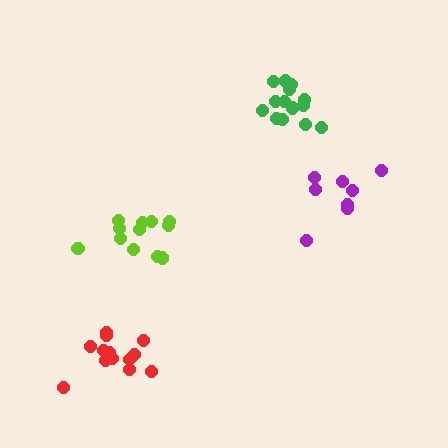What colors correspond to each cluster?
The clusters are colored: red, purple, green, lime.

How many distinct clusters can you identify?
There are 4 distinct clusters.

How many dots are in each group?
Group 1: 14 dots, Group 2: 8 dots, Group 3: 14 dots, Group 4: 12 dots (48 total).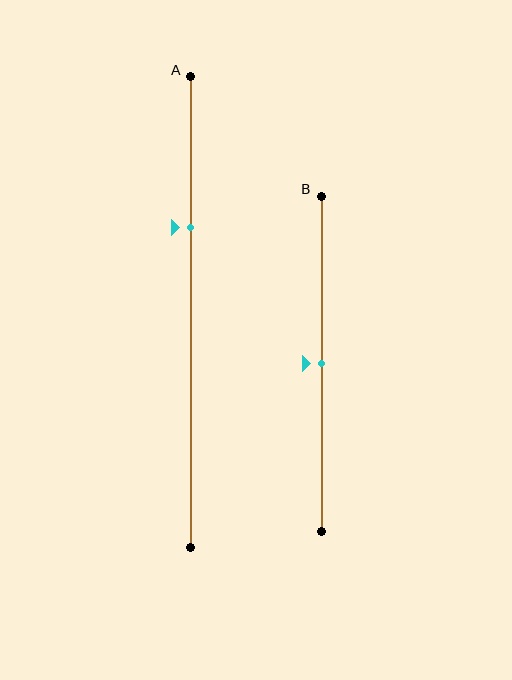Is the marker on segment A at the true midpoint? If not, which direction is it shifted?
No, the marker on segment A is shifted upward by about 18% of the segment length.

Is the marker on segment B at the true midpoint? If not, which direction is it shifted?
Yes, the marker on segment B is at the true midpoint.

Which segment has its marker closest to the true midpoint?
Segment B has its marker closest to the true midpoint.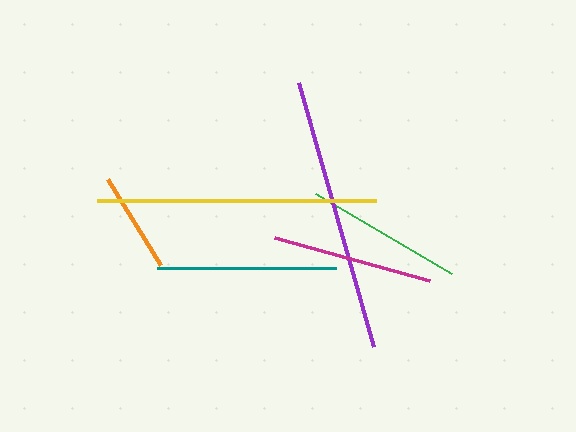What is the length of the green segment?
The green segment is approximately 158 pixels long.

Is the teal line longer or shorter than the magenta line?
The teal line is longer than the magenta line.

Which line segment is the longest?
The yellow line is the longest at approximately 279 pixels.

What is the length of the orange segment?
The orange segment is approximately 101 pixels long.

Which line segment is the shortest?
The orange line is the shortest at approximately 101 pixels.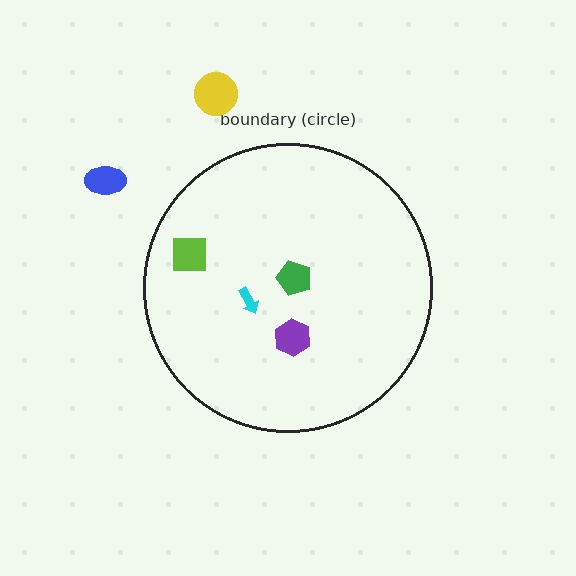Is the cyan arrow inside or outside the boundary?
Inside.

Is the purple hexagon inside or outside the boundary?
Inside.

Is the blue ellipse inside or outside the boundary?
Outside.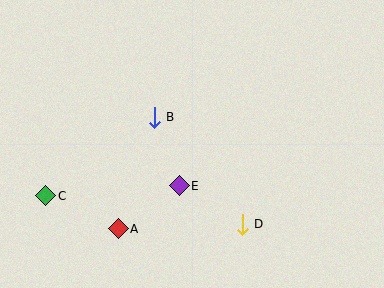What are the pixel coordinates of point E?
Point E is at (179, 186).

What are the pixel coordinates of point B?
Point B is at (154, 117).